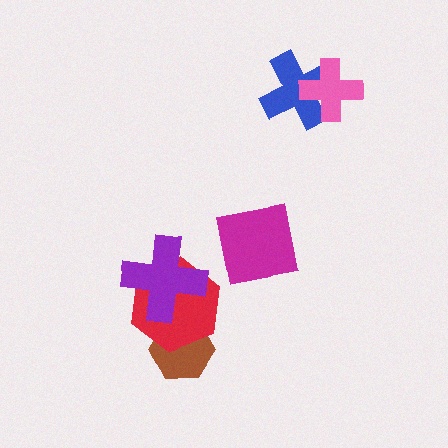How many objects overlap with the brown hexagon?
1 object overlaps with the brown hexagon.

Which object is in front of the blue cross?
The pink cross is in front of the blue cross.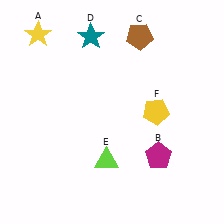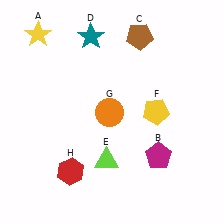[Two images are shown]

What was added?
An orange circle (G), a red hexagon (H) were added in Image 2.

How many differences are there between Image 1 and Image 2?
There are 2 differences between the two images.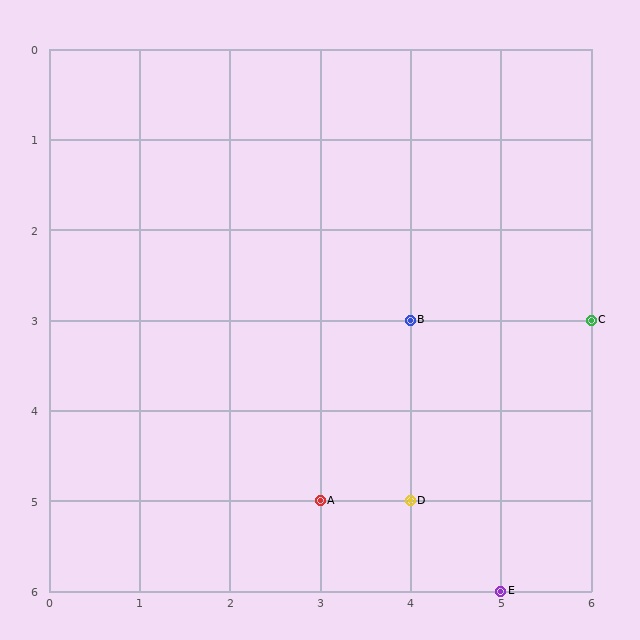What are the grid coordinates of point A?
Point A is at grid coordinates (3, 5).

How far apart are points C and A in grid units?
Points C and A are 3 columns and 2 rows apart (about 3.6 grid units diagonally).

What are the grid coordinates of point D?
Point D is at grid coordinates (4, 5).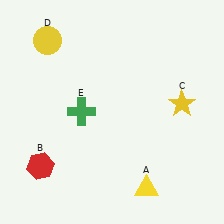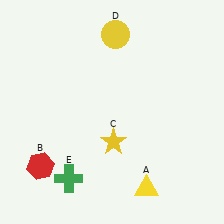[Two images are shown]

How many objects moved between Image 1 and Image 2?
3 objects moved between the two images.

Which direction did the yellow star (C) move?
The yellow star (C) moved left.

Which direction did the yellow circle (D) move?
The yellow circle (D) moved right.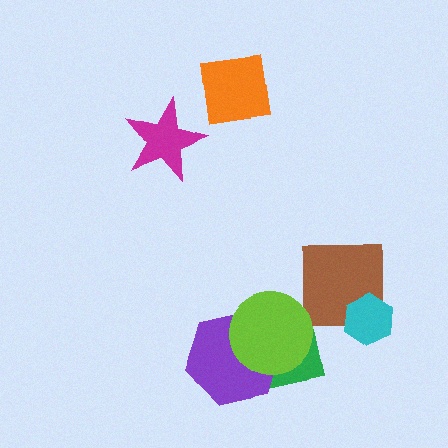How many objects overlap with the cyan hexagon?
1 object overlaps with the cyan hexagon.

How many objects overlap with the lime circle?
2 objects overlap with the lime circle.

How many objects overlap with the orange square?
0 objects overlap with the orange square.